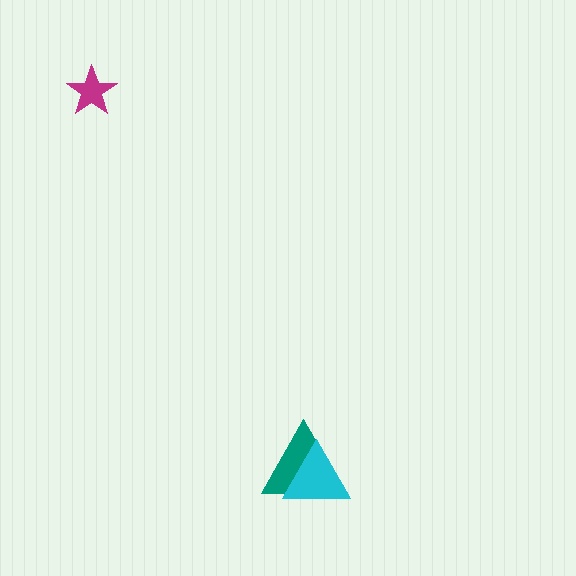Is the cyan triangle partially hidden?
No, no other shape covers it.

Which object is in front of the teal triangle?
The cyan triangle is in front of the teal triangle.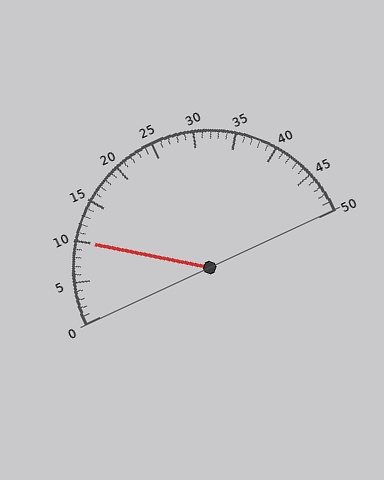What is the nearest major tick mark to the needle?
The nearest major tick mark is 10.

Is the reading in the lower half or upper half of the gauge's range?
The reading is in the lower half of the range (0 to 50).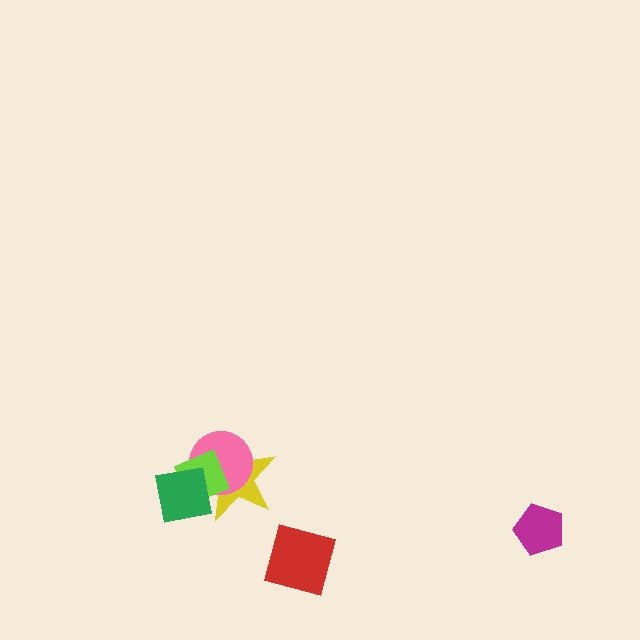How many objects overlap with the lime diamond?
3 objects overlap with the lime diamond.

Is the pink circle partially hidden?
Yes, it is partially covered by another shape.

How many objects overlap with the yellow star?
3 objects overlap with the yellow star.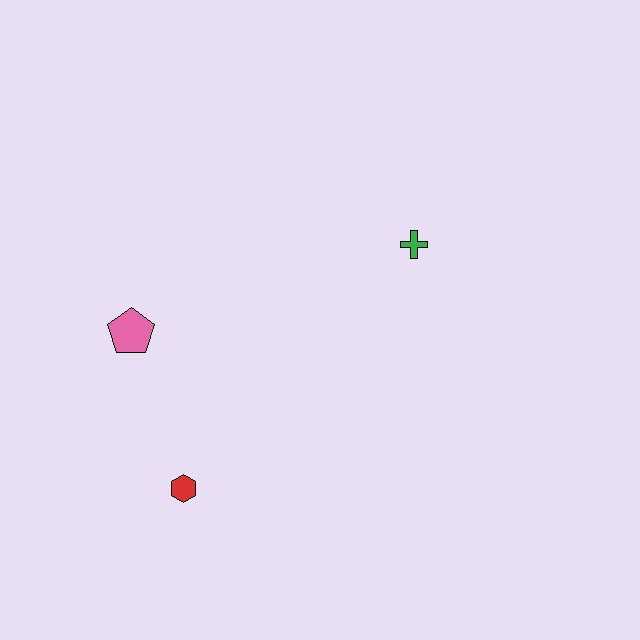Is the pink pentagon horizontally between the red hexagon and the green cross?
No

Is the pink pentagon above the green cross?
No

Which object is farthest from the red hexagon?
The green cross is farthest from the red hexagon.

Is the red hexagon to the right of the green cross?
No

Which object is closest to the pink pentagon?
The red hexagon is closest to the pink pentagon.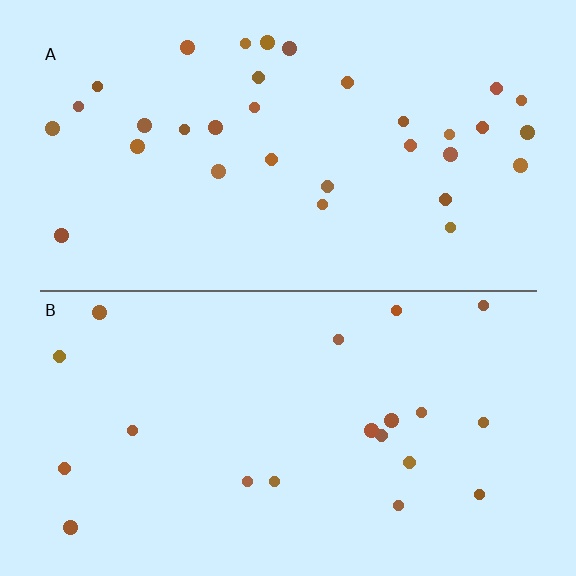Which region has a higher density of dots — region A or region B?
A (the top).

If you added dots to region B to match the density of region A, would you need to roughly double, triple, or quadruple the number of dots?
Approximately double.